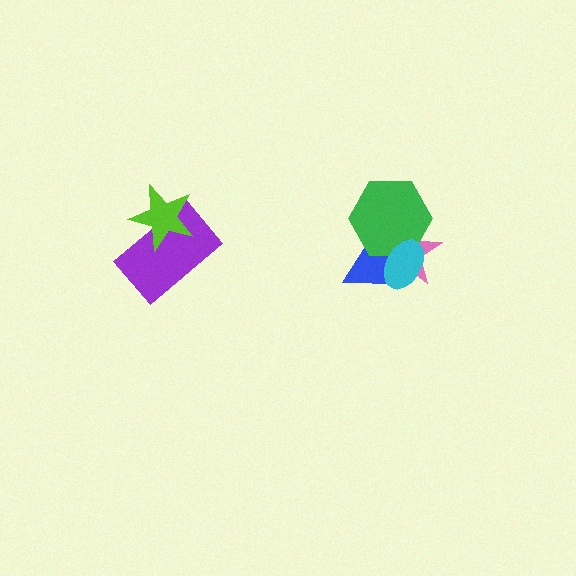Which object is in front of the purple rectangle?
The lime star is in front of the purple rectangle.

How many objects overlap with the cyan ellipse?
3 objects overlap with the cyan ellipse.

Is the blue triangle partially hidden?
Yes, it is partially covered by another shape.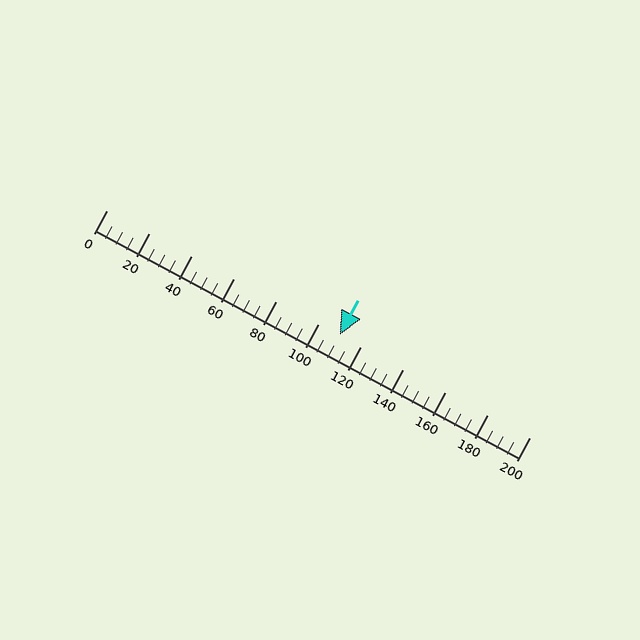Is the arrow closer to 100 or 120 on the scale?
The arrow is closer to 120.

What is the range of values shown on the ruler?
The ruler shows values from 0 to 200.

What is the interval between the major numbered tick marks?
The major tick marks are spaced 20 units apart.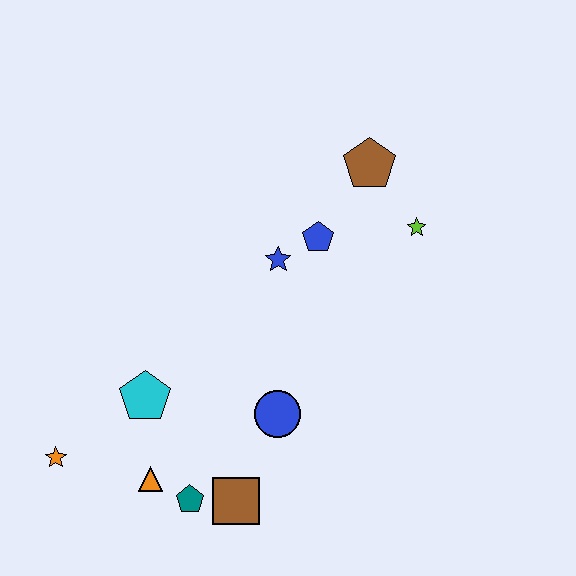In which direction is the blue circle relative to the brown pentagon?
The blue circle is below the brown pentagon.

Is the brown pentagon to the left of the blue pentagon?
No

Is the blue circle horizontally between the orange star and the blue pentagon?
Yes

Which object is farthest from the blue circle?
The brown pentagon is farthest from the blue circle.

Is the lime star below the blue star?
No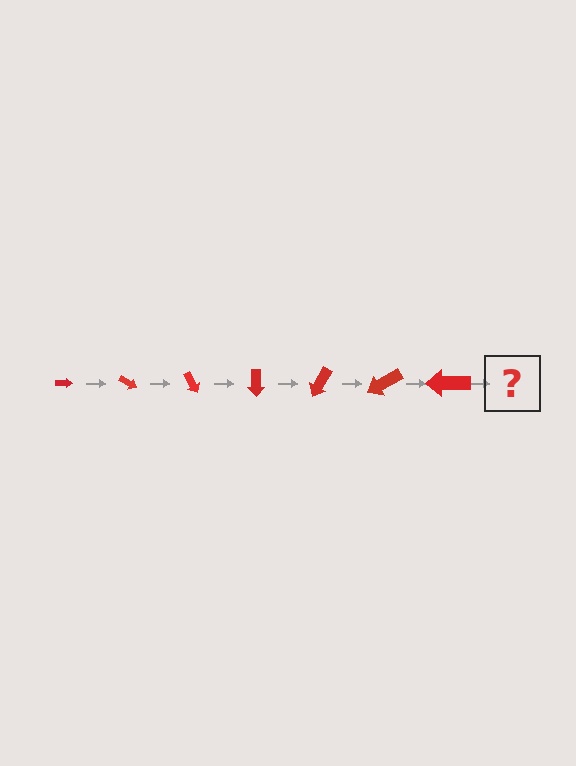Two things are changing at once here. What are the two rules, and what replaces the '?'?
The two rules are that the arrow grows larger each step and it rotates 30 degrees each step. The '?' should be an arrow, larger than the previous one and rotated 210 degrees from the start.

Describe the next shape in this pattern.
It should be an arrow, larger than the previous one and rotated 210 degrees from the start.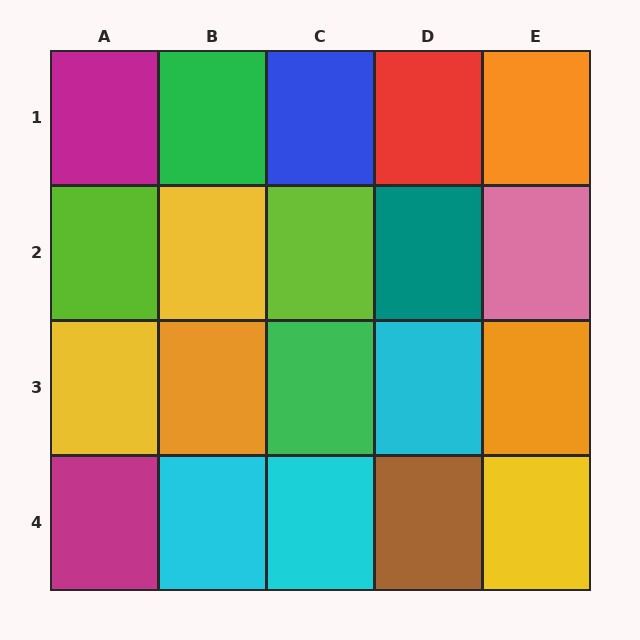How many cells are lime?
2 cells are lime.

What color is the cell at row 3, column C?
Green.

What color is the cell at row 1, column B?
Green.